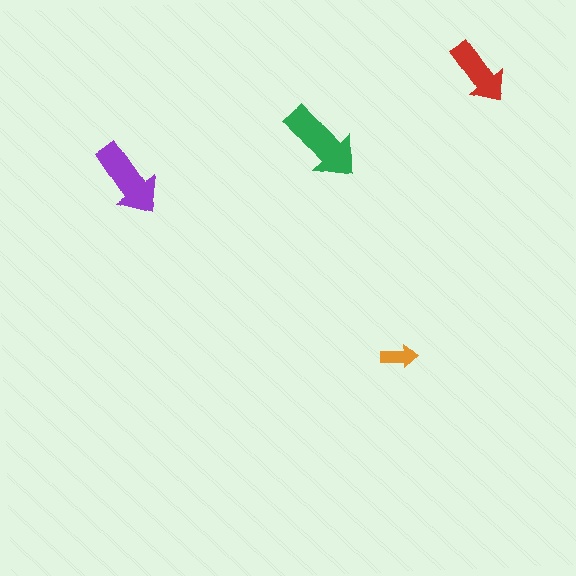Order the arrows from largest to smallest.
the green one, the purple one, the red one, the orange one.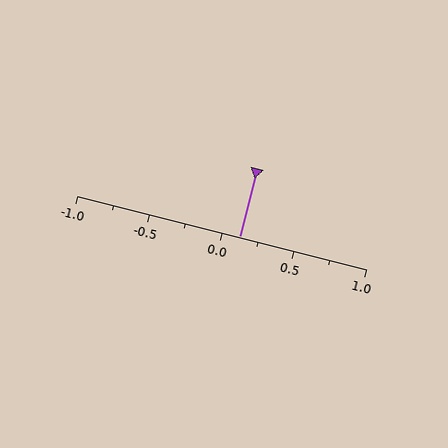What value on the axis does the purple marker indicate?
The marker indicates approximately 0.12.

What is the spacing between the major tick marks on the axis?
The major ticks are spaced 0.5 apart.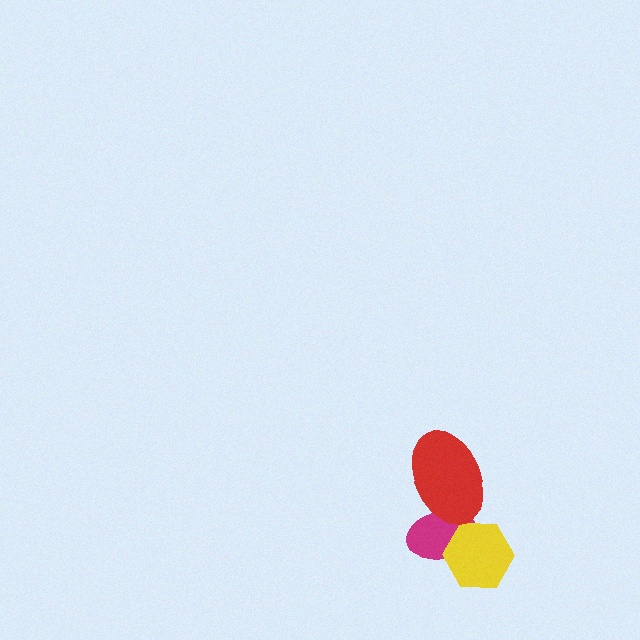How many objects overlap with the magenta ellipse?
2 objects overlap with the magenta ellipse.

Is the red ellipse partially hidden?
No, no other shape covers it.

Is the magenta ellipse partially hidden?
Yes, it is partially covered by another shape.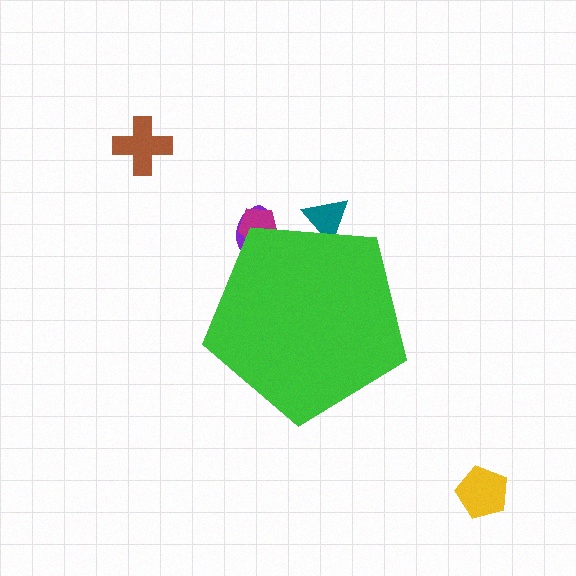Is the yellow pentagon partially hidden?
No, the yellow pentagon is fully visible.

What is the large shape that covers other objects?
A green pentagon.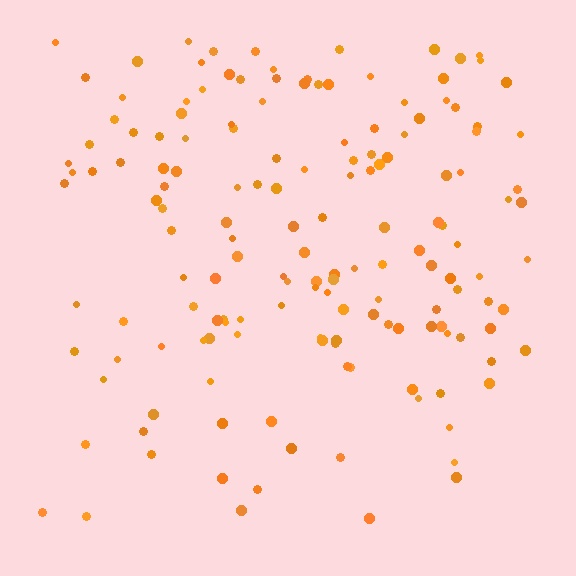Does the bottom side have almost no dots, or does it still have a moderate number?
Still a moderate number, just noticeably fewer than the top.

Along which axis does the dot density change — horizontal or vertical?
Vertical.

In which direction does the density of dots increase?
From bottom to top, with the top side densest.